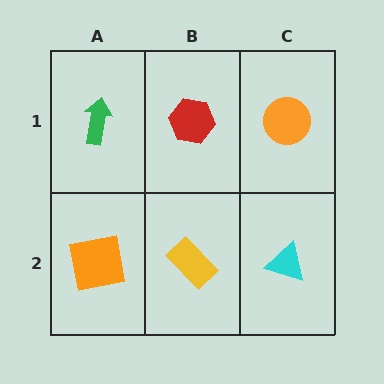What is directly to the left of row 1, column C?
A red hexagon.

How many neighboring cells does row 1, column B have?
3.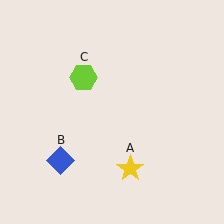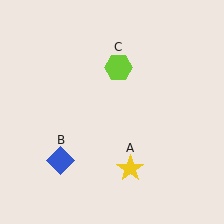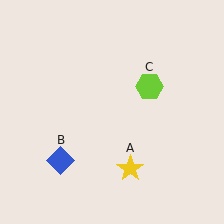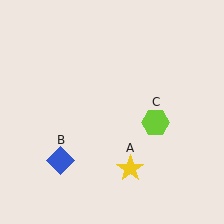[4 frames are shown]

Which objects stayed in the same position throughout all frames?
Yellow star (object A) and blue diamond (object B) remained stationary.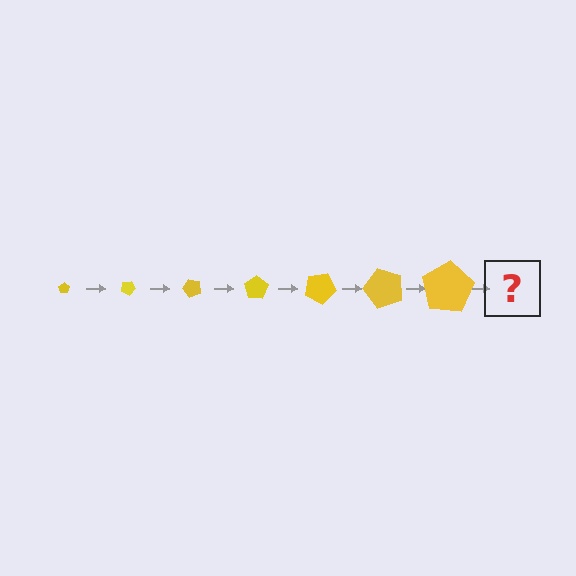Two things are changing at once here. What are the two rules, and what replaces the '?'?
The two rules are that the pentagon grows larger each step and it rotates 25 degrees each step. The '?' should be a pentagon, larger than the previous one and rotated 175 degrees from the start.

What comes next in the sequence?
The next element should be a pentagon, larger than the previous one and rotated 175 degrees from the start.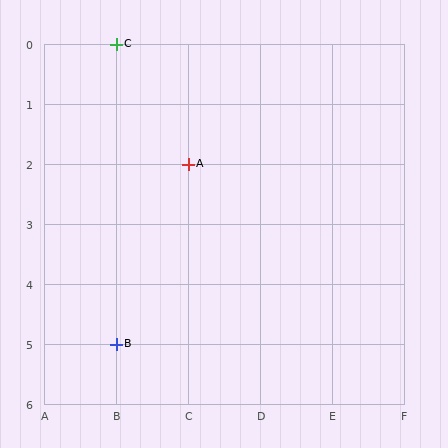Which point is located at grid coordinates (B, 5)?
Point B is at (B, 5).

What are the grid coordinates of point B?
Point B is at grid coordinates (B, 5).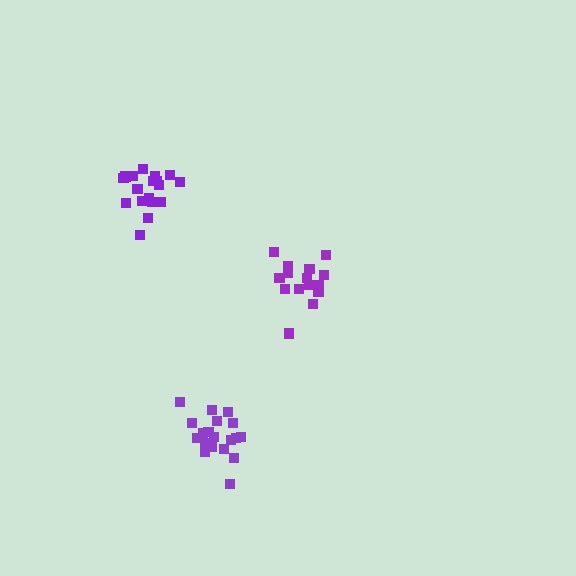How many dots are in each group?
Group 1: 16 dots, Group 2: 19 dots, Group 3: 18 dots (53 total).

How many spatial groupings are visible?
There are 3 spatial groupings.